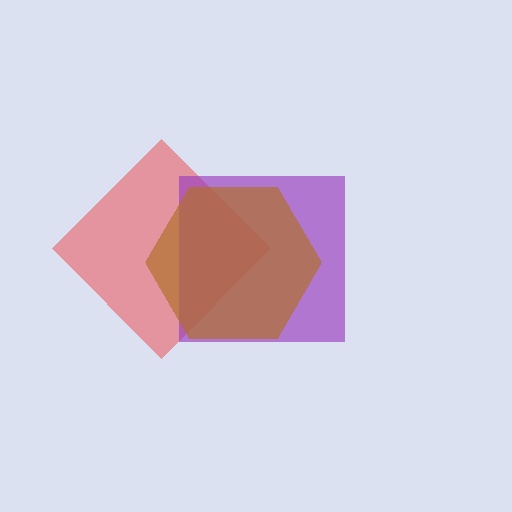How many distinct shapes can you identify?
There are 3 distinct shapes: a red diamond, a purple square, a brown hexagon.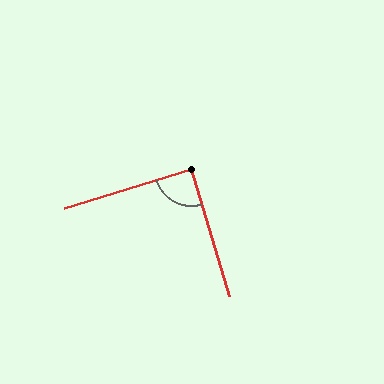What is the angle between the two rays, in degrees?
Approximately 90 degrees.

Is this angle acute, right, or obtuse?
It is approximately a right angle.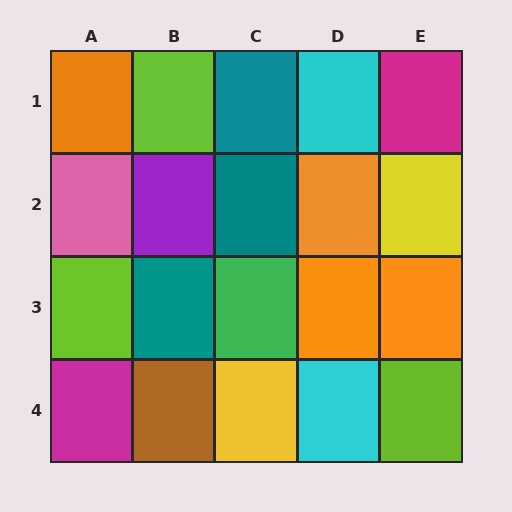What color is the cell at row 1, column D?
Cyan.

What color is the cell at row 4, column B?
Brown.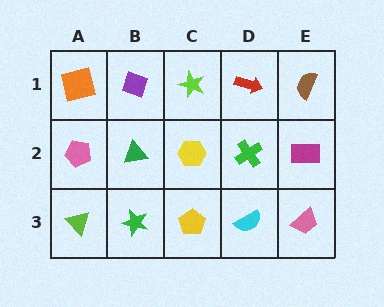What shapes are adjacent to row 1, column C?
A yellow hexagon (row 2, column C), a purple diamond (row 1, column B), a red arrow (row 1, column D).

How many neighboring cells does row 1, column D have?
3.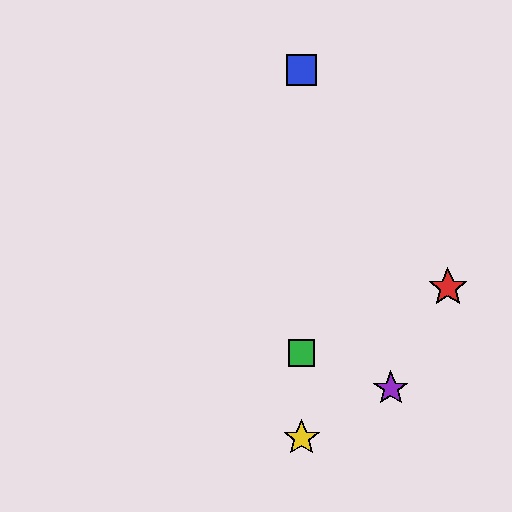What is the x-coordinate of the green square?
The green square is at x≈302.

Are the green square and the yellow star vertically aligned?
Yes, both are at x≈302.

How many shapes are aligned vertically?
3 shapes (the blue square, the green square, the yellow star) are aligned vertically.